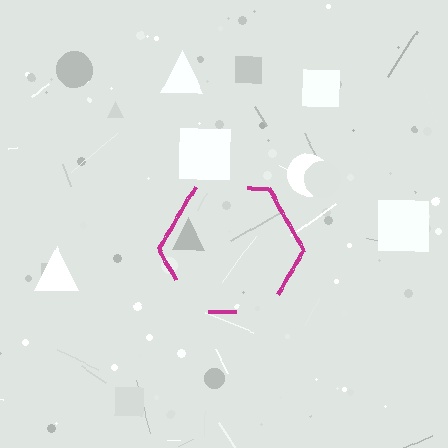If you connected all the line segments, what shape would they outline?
They would outline a hexagon.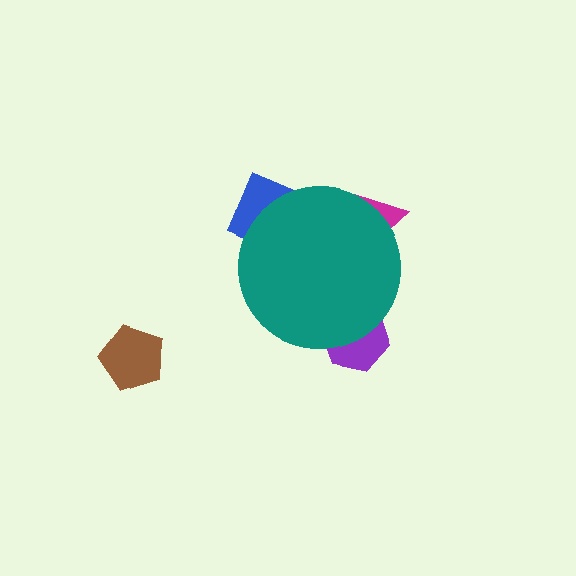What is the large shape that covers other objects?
A teal circle.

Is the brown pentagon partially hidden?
No, the brown pentagon is fully visible.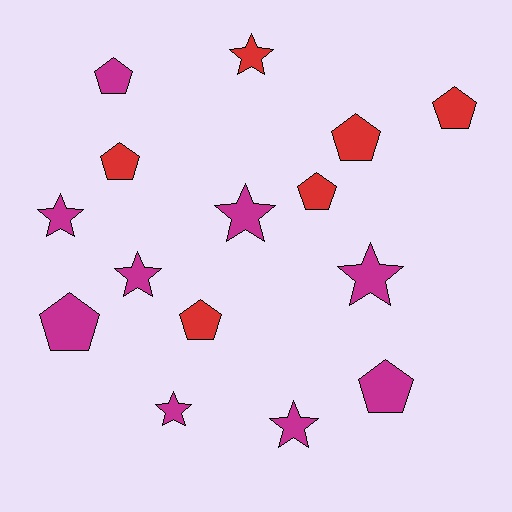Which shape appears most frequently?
Pentagon, with 8 objects.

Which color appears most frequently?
Magenta, with 9 objects.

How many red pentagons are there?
There are 5 red pentagons.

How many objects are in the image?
There are 15 objects.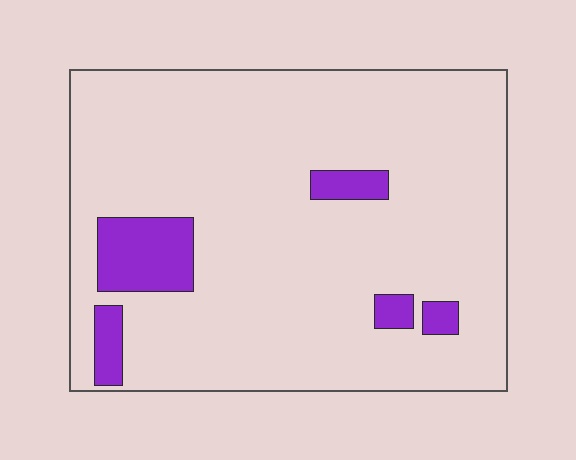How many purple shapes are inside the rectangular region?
5.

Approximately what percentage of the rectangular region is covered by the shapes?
Approximately 10%.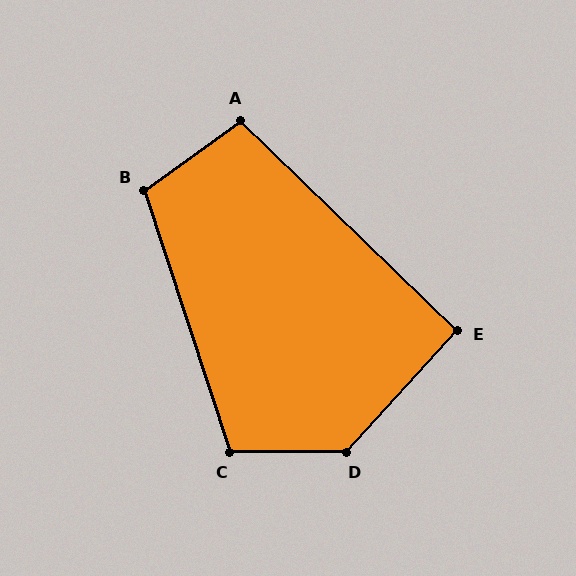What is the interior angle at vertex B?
Approximately 108 degrees (obtuse).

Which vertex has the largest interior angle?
D, at approximately 132 degrees.